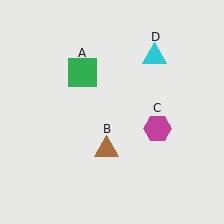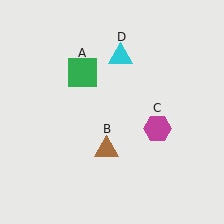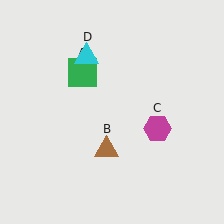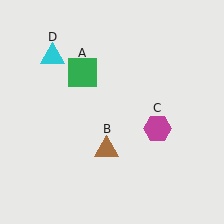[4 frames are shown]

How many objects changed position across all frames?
1 object changed position: cyan triangle (object D).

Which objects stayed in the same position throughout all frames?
Green square (object A) and brown triangle (object B) and magenta hexagon (object C) remained stationary.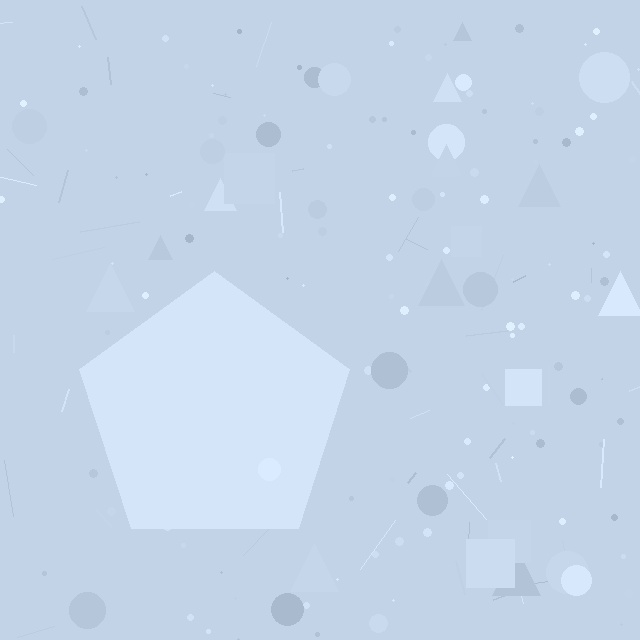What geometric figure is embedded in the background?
A pentagon is embedded in the background.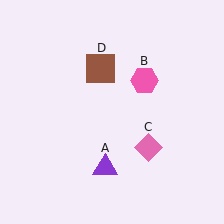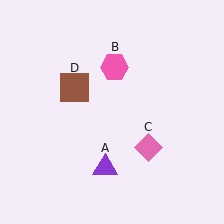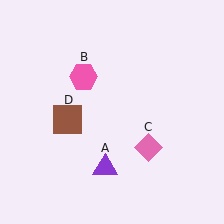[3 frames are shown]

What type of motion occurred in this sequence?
The pink hexagon (object B), brown square (object D) rotated counterclockwise around the center of the scene.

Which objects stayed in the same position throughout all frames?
Purple triangle (object A) and pink diamond (object C) remained stationary.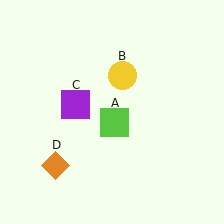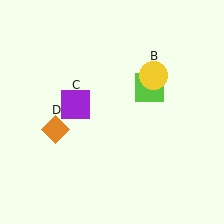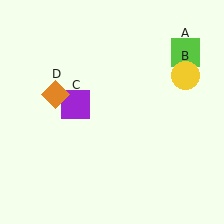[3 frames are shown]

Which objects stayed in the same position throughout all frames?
Purple square (object C) remained stationary.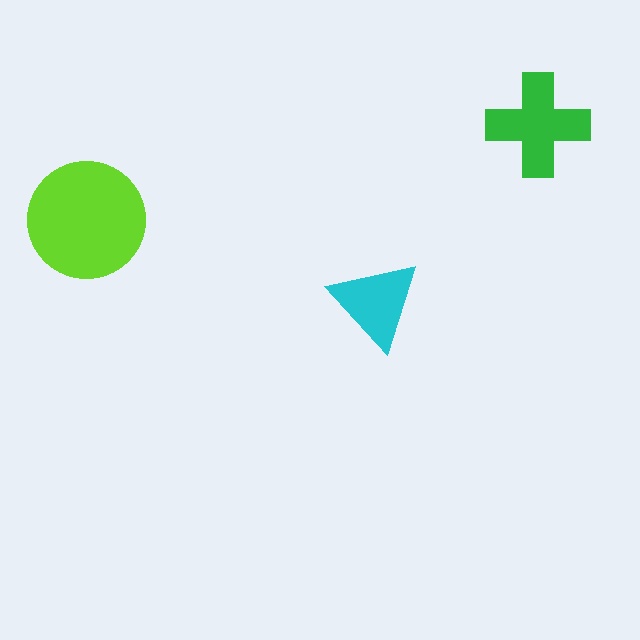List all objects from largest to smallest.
The lime circle, the green cross, the cyan triangle.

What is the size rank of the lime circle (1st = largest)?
1st.